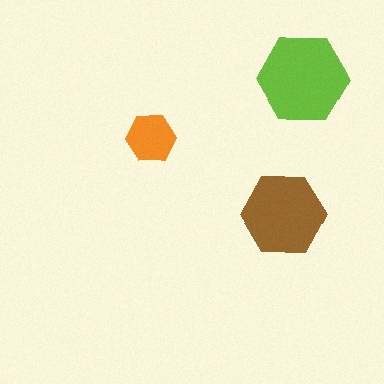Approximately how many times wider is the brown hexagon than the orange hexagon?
About 1.5 times wider.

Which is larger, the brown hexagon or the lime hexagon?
The lime one.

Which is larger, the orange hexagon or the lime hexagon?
The lime one.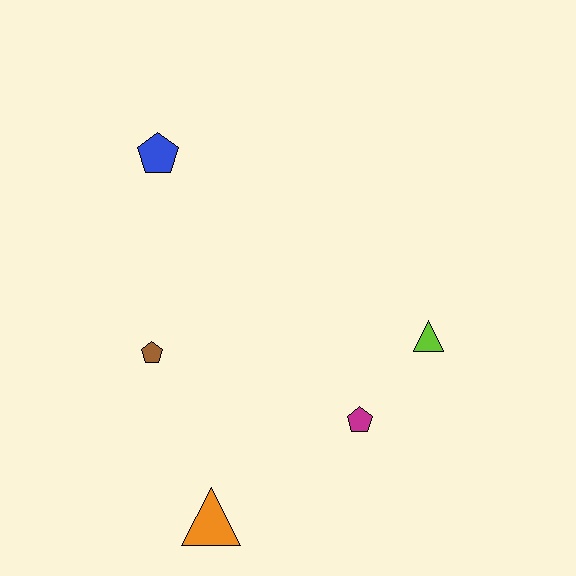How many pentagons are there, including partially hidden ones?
There are 3 pentagons.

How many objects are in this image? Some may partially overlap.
There are 5 objects.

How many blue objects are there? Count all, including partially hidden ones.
There is 1 blue object.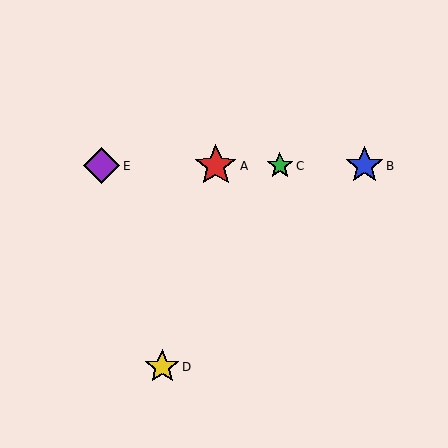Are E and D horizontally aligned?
No, E is at y≈166 and D is at y≈367.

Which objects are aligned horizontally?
Objects A, B, C, E are aligned horizontally.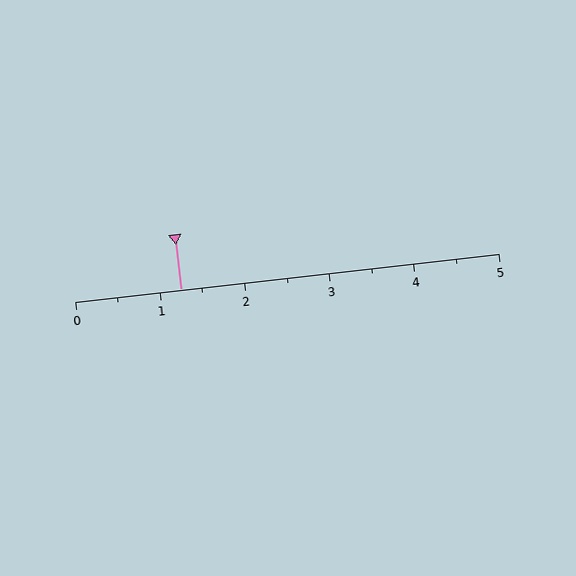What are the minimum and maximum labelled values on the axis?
The axis runs from 0 to 5.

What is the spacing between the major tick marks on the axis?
The major ticks are spaced 1 apart.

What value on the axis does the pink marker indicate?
The marker indicates approximately 1.2.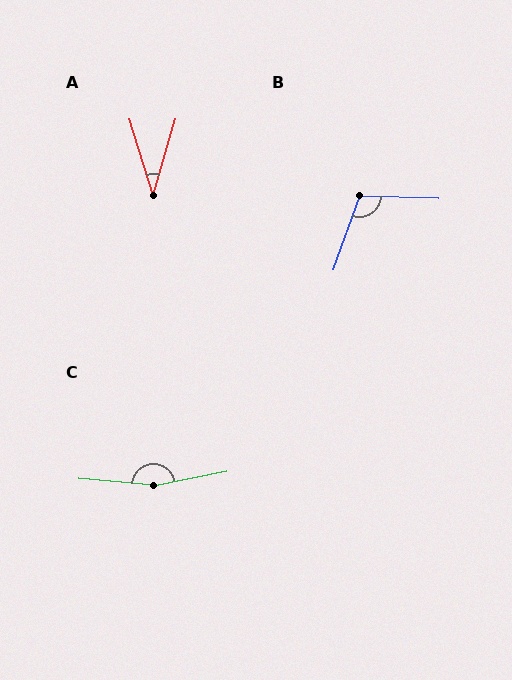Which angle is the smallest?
A, at approximately 33 degrees.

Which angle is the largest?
C, at approximately 164 degrees.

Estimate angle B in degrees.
Approximately 107 degrees.